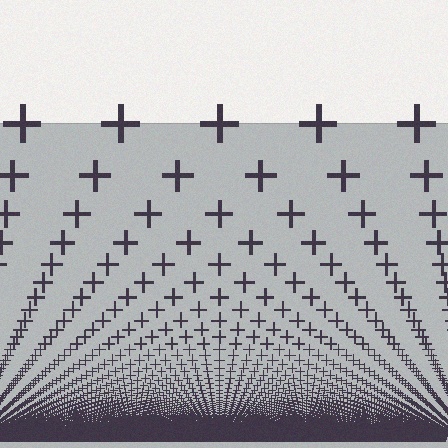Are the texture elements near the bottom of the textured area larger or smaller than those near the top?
Smaller. The gradient is inverted — elements near the bottom are smaller and denser.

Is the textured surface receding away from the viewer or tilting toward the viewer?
The surface appears to tilt toward the viewer. Texture elements get larger and sparser toward the top.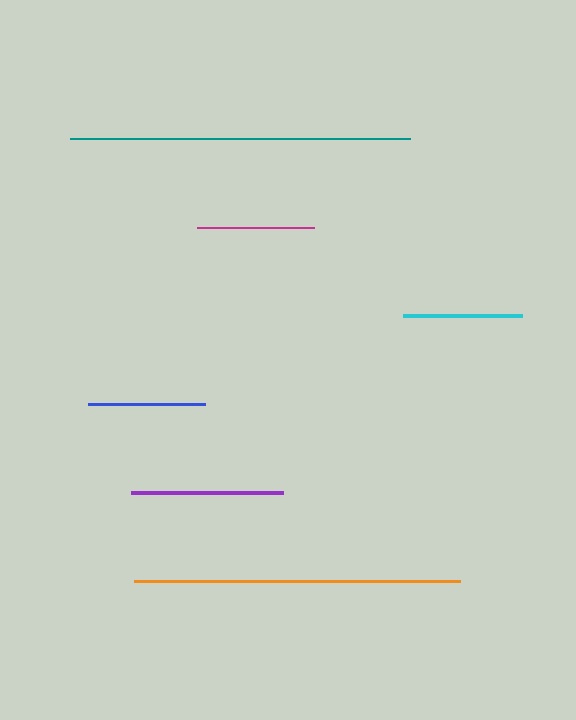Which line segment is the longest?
The teal line is the longest at approximately 340 pixels.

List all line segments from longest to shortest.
From longest to shortest: teal, orange, purple, cyan, magenta, blue.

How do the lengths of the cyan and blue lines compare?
The cyan and blue lines are approximately the same length.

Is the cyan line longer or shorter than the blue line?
The cyan line is longer than the blue line.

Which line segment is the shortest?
The blue line is the shortest at approximately 117 pixels.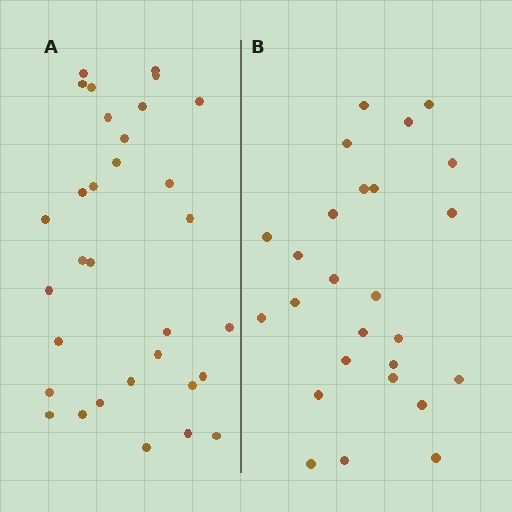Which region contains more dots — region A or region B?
Region A (the left region) has more dots.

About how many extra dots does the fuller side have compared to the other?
Region A has about 6 more dots than region B.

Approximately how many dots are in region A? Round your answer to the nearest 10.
About 30 dots. (The exact count is 32, which rounds to 30.)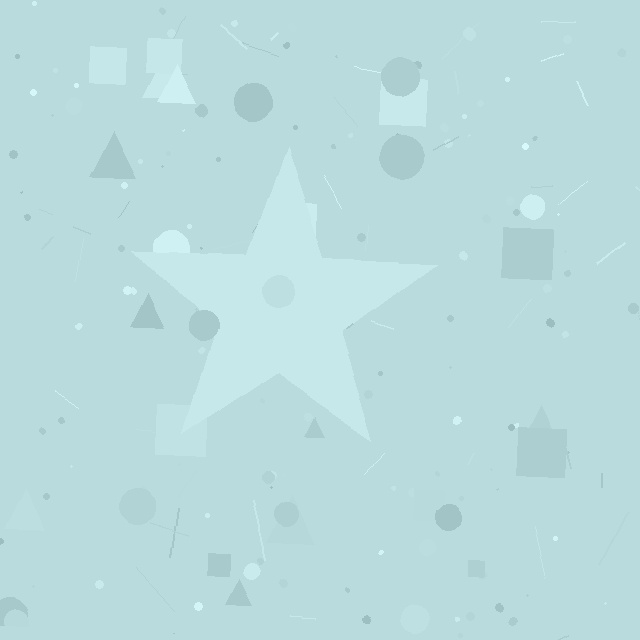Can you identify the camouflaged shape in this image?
The camouflaged shape is a star.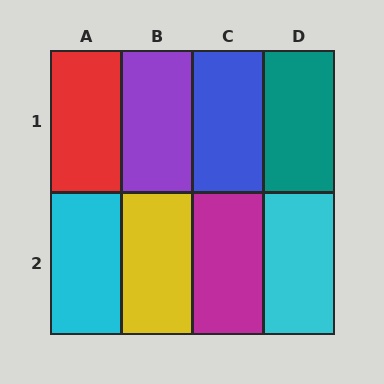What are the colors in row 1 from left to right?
Red, purple, blue, teal.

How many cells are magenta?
1 cell is magenta.